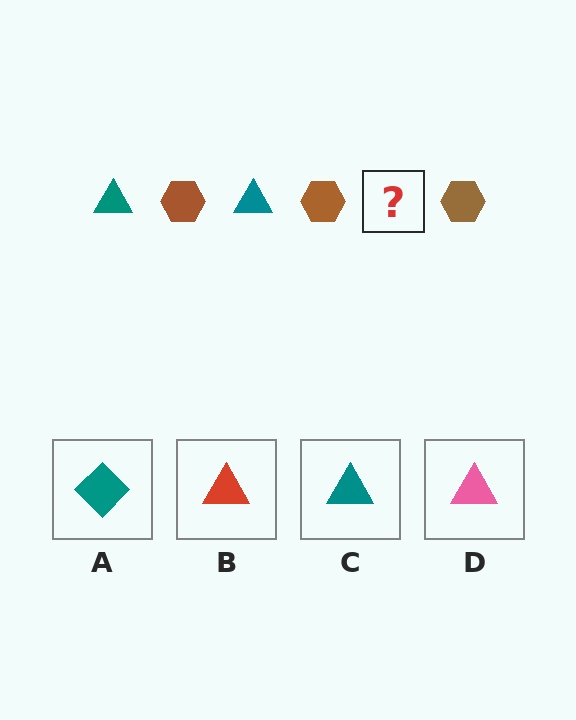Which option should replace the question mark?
Option C.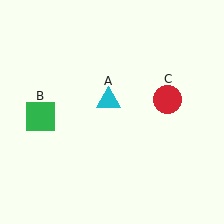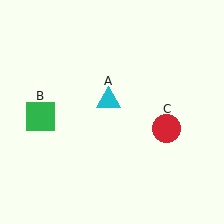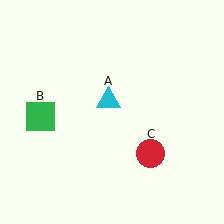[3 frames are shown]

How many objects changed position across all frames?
1 object changed position: red circle (object C).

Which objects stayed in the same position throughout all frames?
Cyan triangle (object A) and green square (object B) remained stationary.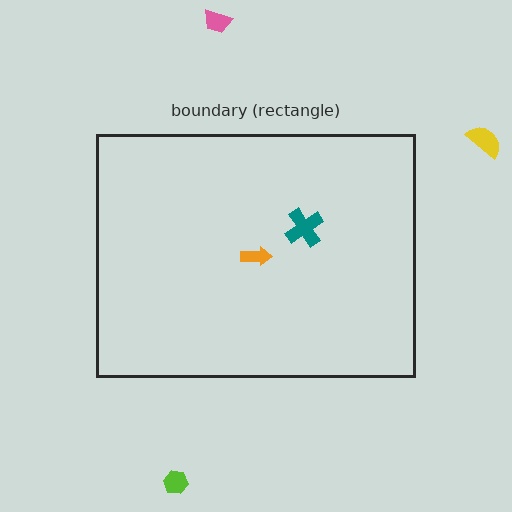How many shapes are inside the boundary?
2 inside, 3 outside.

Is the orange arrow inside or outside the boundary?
Inside.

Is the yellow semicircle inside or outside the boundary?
Outside.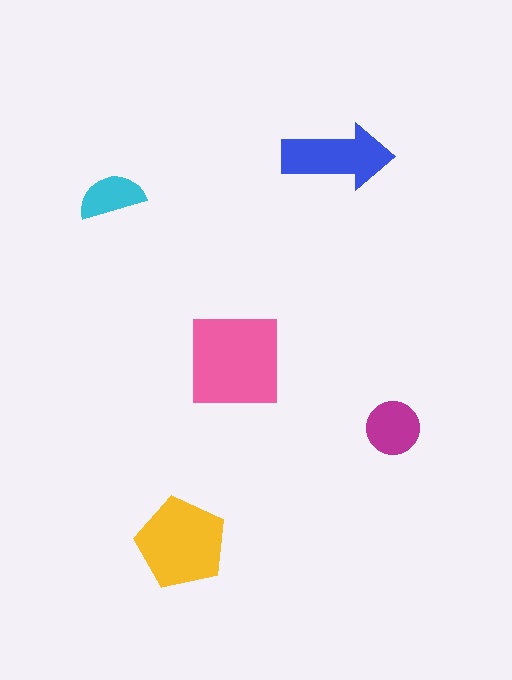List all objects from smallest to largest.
The cyan semicircle, the magenta circle, the blue arrow, the yellow pentagon, the pink square.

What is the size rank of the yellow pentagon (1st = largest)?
2nd.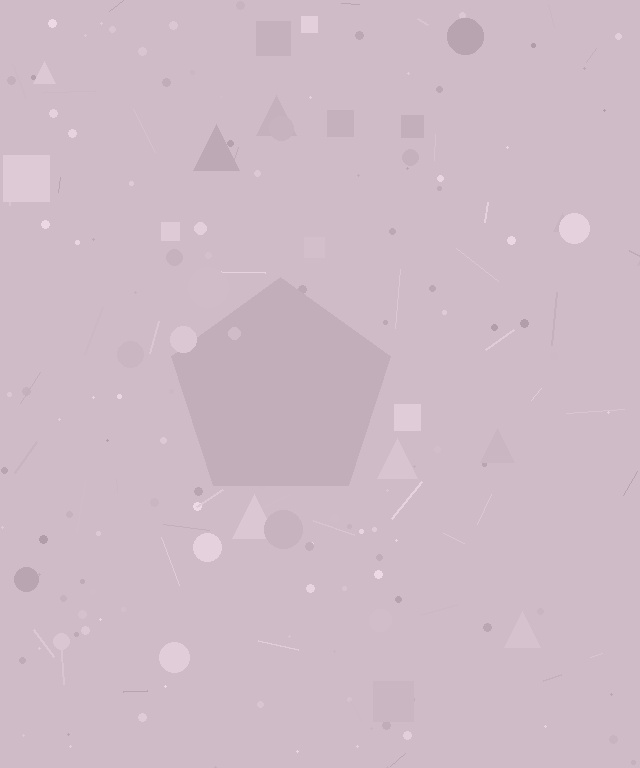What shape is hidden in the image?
A pentagon is hidden in the image.